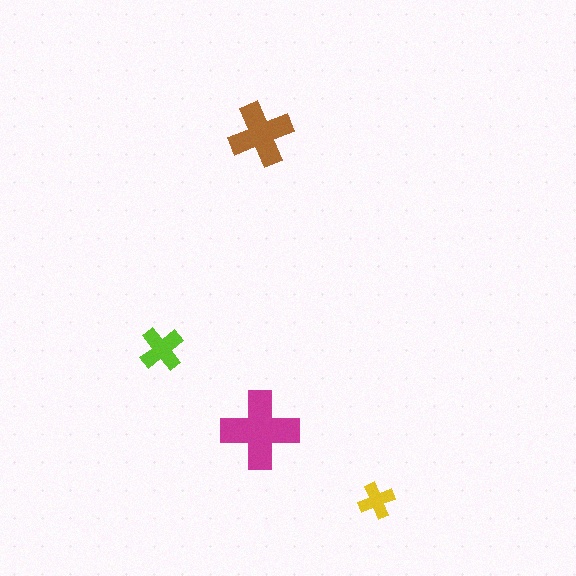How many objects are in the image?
There are 4 objects in the image.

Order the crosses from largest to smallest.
the magenta one, the brown one, the lime one, the yellow one.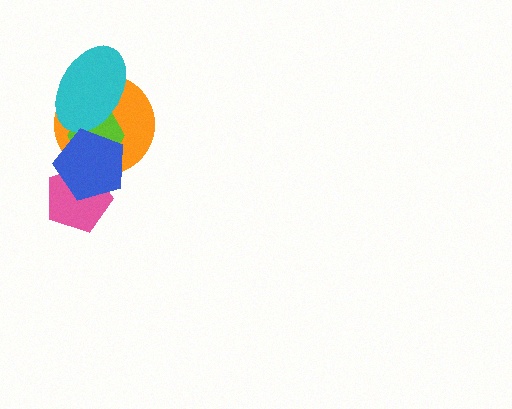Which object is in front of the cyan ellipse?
The blue pentagon is in front of the cyan ellipse.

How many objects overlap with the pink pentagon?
1 object overlaps with the pink pentagon.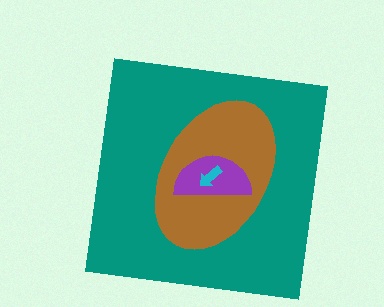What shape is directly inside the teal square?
The brown ellipse.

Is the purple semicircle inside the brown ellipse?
Yes.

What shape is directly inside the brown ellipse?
The purple semicircle.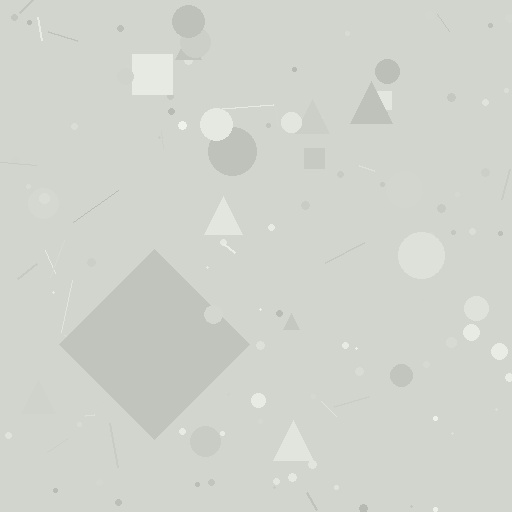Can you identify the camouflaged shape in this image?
The camouflaged shape is a diamond.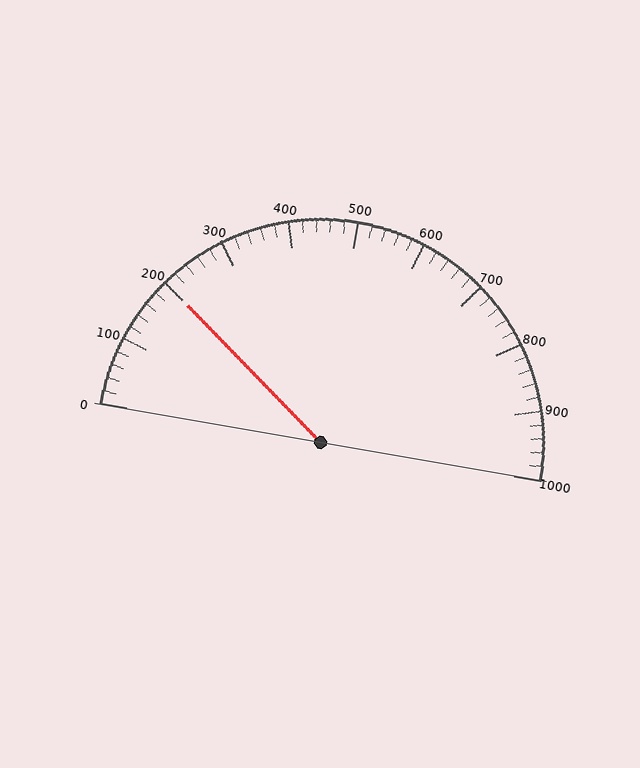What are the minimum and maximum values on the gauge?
The gauge ranges from 0 to 1000.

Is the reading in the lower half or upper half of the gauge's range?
The reading is in the lower half of the range (0 to 1000).